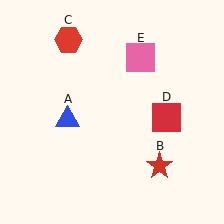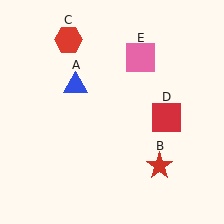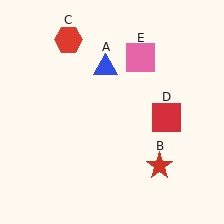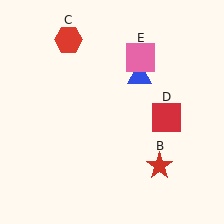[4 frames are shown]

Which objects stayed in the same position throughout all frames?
Red star (object B) and red hexagon (object C) and red square (object D) and pink square (object E) remained stationary.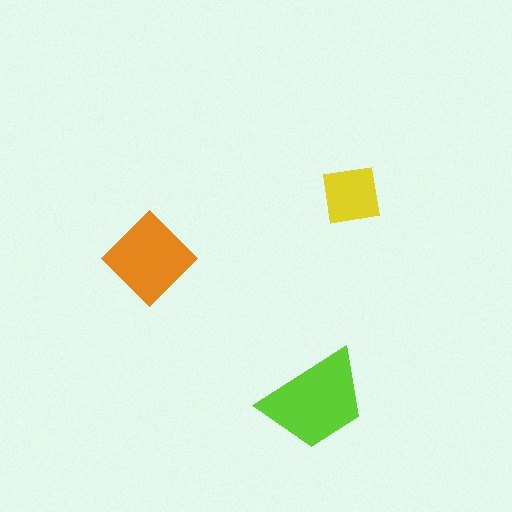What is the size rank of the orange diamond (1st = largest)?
2nd.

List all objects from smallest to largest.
The yellow square, the orange diamond, the lime trapezoid.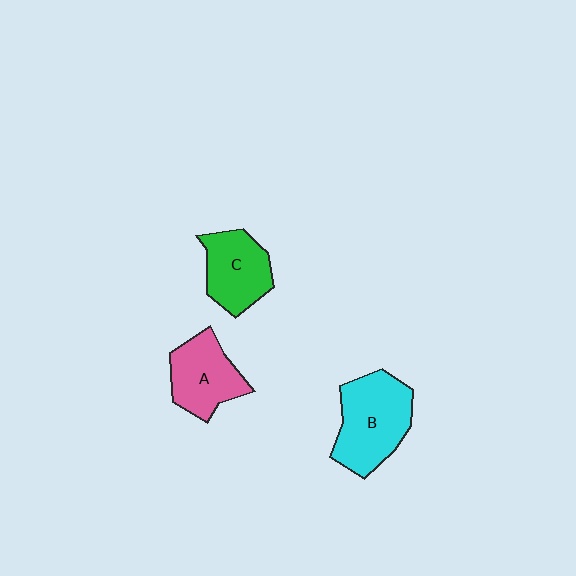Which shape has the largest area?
Shape B (cyan).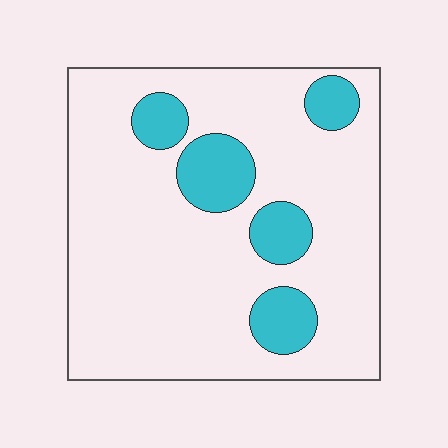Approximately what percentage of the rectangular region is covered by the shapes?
Approximately 15%.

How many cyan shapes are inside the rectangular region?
5.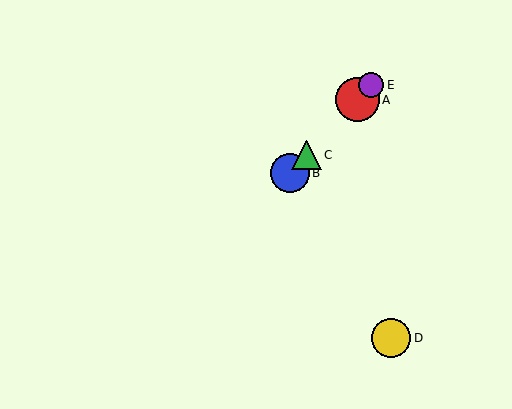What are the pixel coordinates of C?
Object C is at (306, 155).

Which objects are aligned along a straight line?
Objects A, B, C, E are aligned along a straight line.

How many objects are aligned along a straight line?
4 objects (A, B, C, E) are aligned along a straight line.